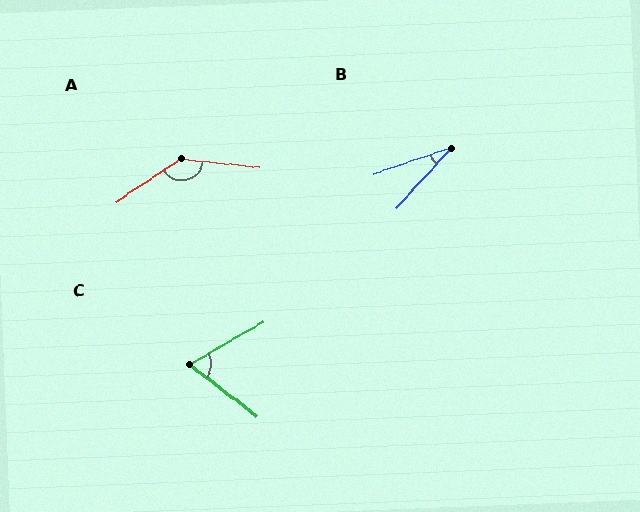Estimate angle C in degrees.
Approximately 67 degrees.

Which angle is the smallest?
B, at approximately 29 degrees.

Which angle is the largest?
A, at approximately 140 degrees.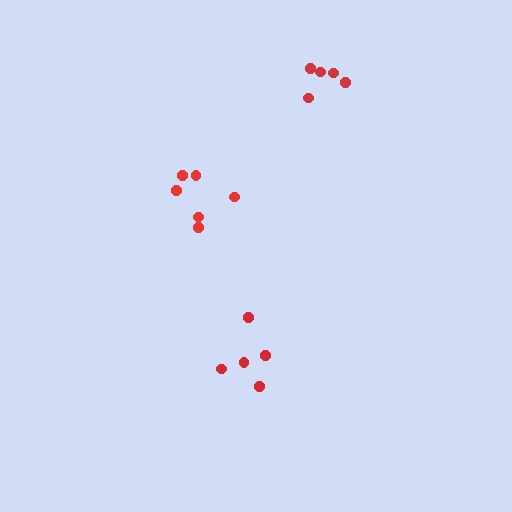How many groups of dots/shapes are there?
There are 3 groups.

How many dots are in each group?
Group 1: 5 dots, Group 2: 6 dots, Group 3: 5 dots (16 total).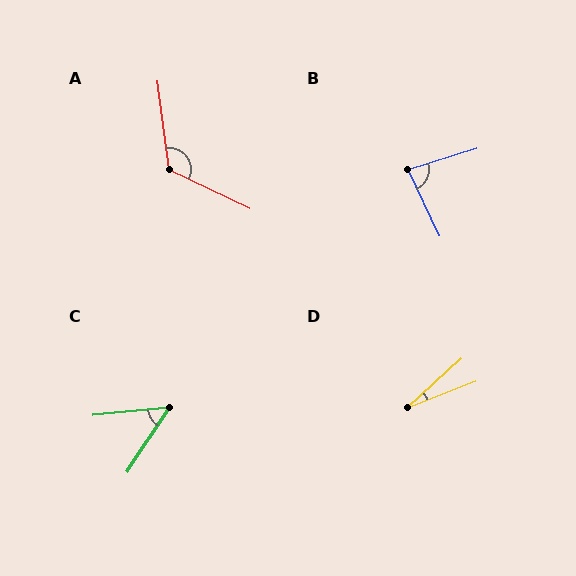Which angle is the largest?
A, at approximately 123 degrees.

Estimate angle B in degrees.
Approximately 82 degrees.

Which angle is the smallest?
D, at approximately 22 degrees.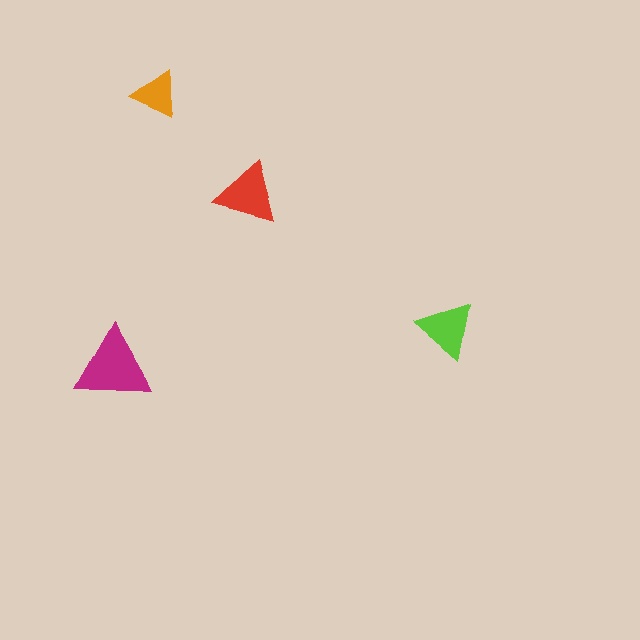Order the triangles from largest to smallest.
the magenta one, the red one, the lime one, the orange one.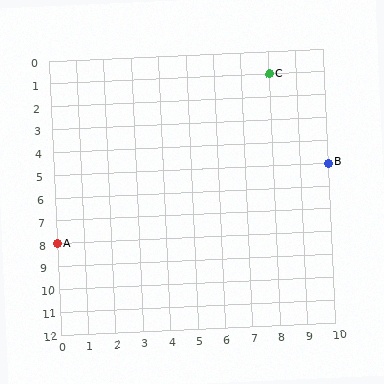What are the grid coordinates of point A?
Point A is at grid coordinates (0, 8).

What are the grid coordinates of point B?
Point B is at grid coordinates (10, 5).